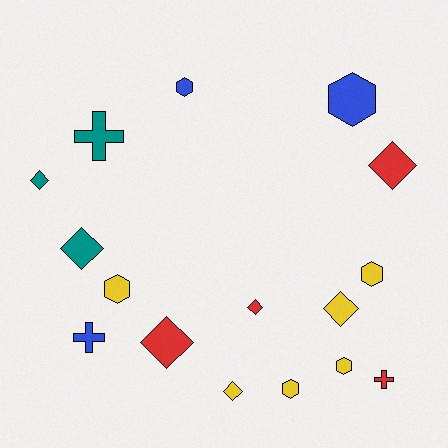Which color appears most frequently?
Yellow, with 6 objects.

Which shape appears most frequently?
Diamond, with 7 objects.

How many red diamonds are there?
There are 3 red diamonds.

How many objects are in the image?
There are 16 objects.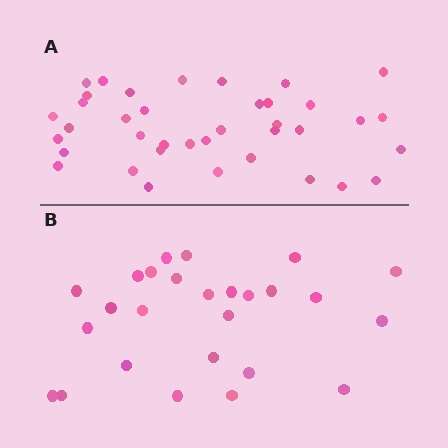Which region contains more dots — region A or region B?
Region A (the top region) has more dots.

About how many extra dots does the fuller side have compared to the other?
Region A has roughly 12 or so more dots than region B.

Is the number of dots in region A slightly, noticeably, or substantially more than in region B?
Region A has substantially more. The ratio is roughly 1.5 to 1.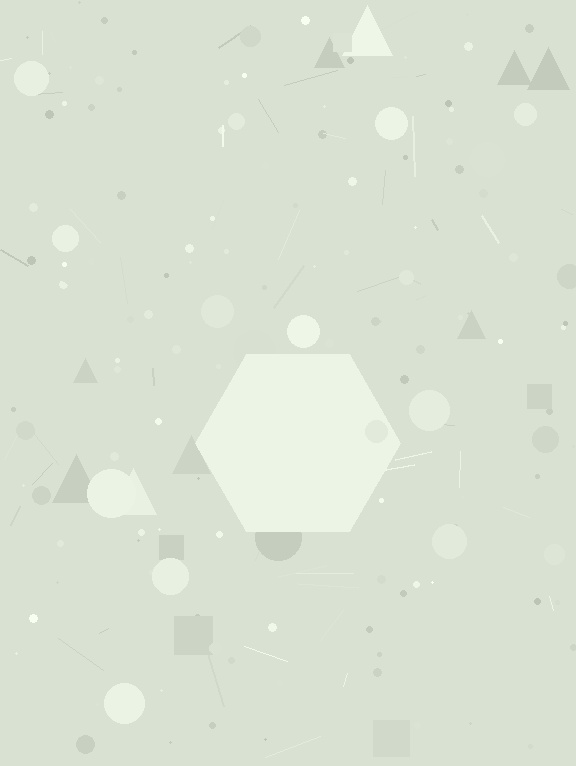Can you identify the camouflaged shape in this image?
The camouflaged shape is a hexagon.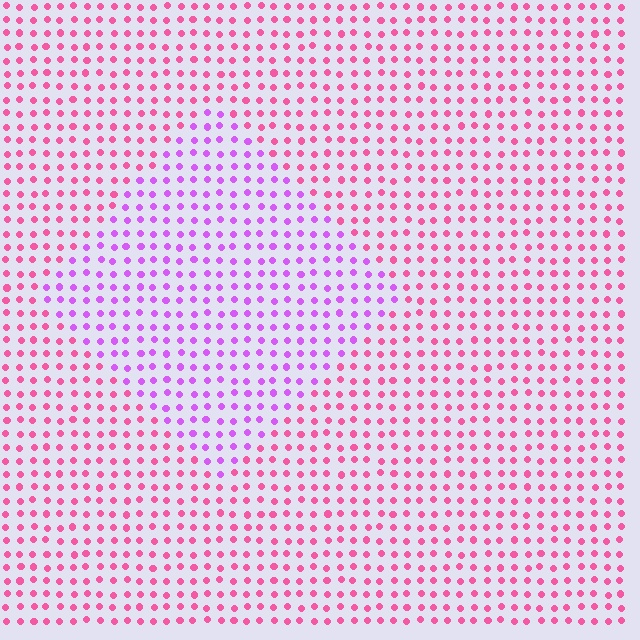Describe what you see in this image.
The image is filled with small pink elements in a uniform arrangement. A diamond-shaped region is visible where the elements are tinted to a slightly different hue, forming a subtle color boundary.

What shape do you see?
I see a diamond.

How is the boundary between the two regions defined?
The boundary is defined purely by a slight shift in hue (about 43 degrees). Spacing, size, and orientation are identical on both sides.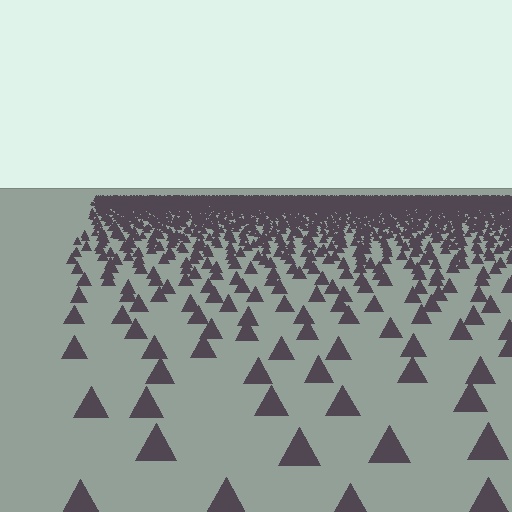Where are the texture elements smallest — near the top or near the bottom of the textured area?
Near the top.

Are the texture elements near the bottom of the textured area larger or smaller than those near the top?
Larger. Near the bottom, elements are closer to the viewer and appear at a bigger on-screen size.